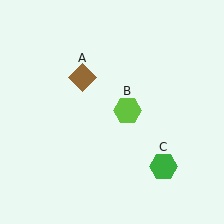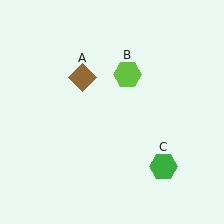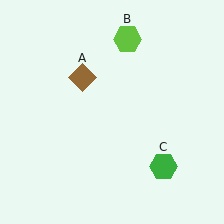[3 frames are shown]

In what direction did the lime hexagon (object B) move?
The lime hexagon (object B) moved up.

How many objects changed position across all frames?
1 object changed position: lime hexagon (object B).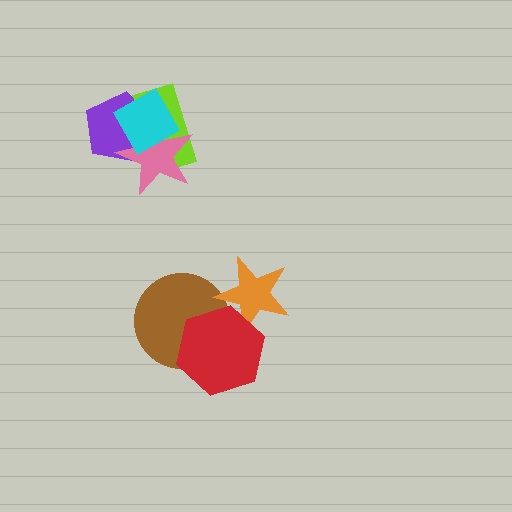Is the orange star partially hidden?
Yes, it is partially covered by another shape.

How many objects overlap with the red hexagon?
2 objects overlap with the red hexagon.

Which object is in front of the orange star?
The red hexagon is in front of the orange star.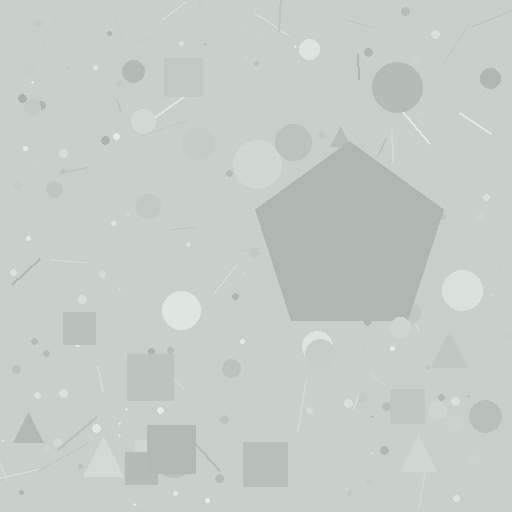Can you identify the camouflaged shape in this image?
The camouflaged shape is a pentagon.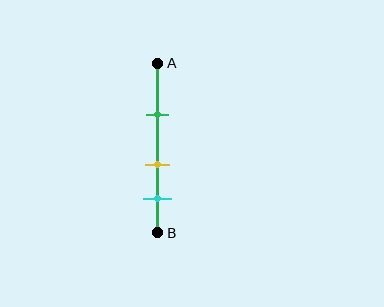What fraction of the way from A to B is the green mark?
The green mark is approximately 30% (0.3) of the way from A to B.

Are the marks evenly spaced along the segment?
Yes, the marks are approximately evenly spaced.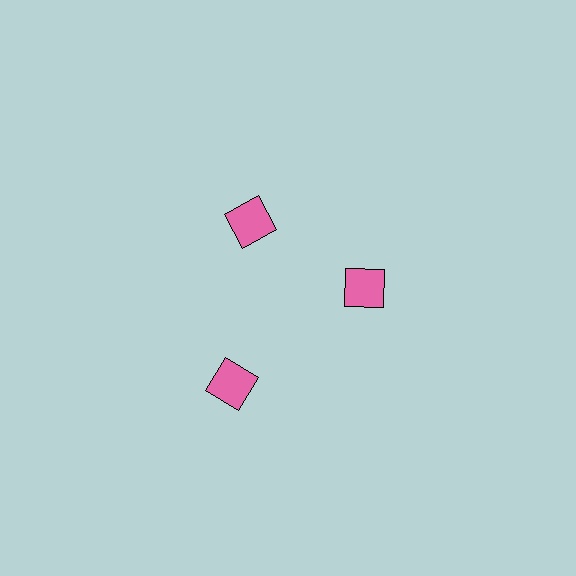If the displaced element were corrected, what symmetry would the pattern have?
It would have 3-fold rotational symmetry — the pattern would map onto itself every 120 degrees.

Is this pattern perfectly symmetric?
No. The 3 pink squares are arranged in a ring, but one element near the 7 o'clock position is pushed outward from the center, breaking the 3-fold rotational symmetry.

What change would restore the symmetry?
The symmetry would be restored by moving it inward, back onto the ring so that all 3 squares sit at equal angles and equal distance from the center.